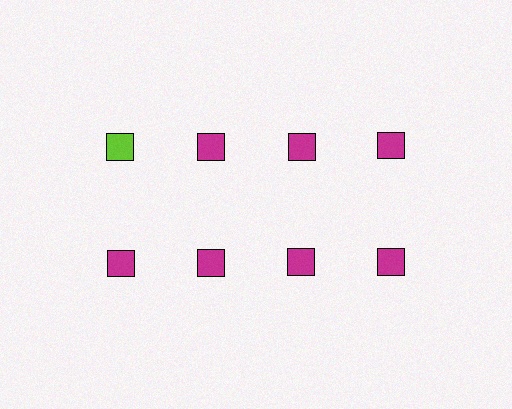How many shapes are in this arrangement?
There are 8 shapes arranged in a grid pattern.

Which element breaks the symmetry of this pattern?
The lime square in the top row, leftmost column breaks the symmetry. All other shapes are magenta squares.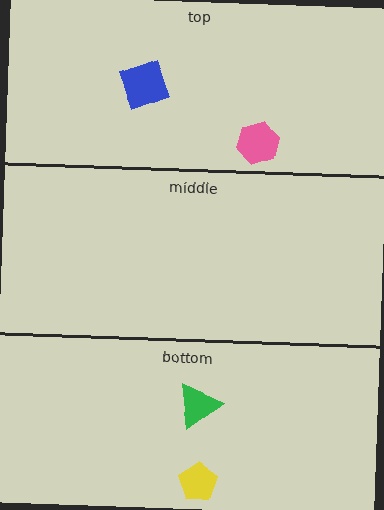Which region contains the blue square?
The top region.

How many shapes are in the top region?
2.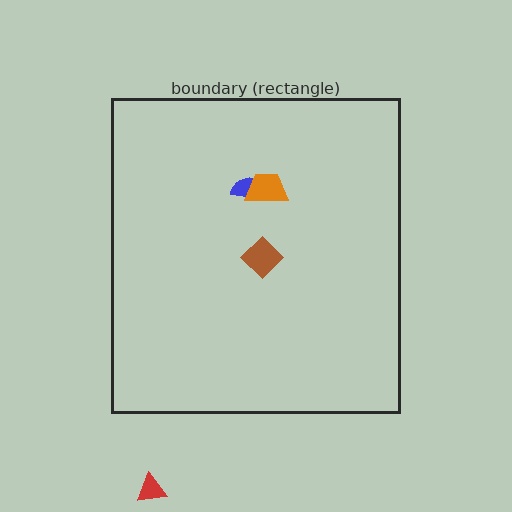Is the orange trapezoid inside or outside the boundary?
Inside.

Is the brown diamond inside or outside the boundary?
Inside.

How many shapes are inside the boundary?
3 inside, 1 outside.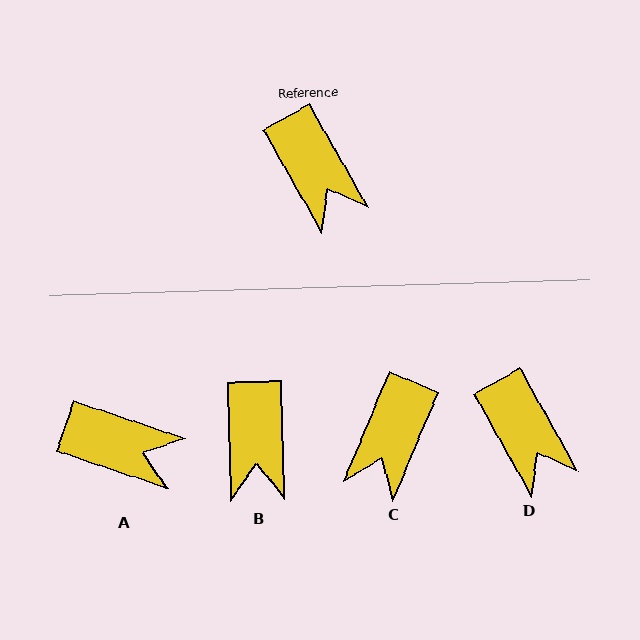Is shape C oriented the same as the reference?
No, it is off by about 52 degrees.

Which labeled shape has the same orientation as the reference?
D.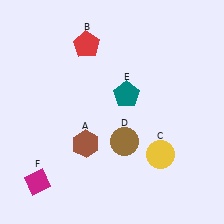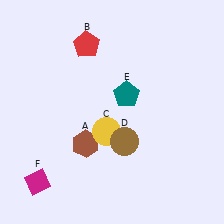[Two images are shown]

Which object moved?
The yellow circle (C) moved left.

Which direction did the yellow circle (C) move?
The yellow circle (C) moved left.